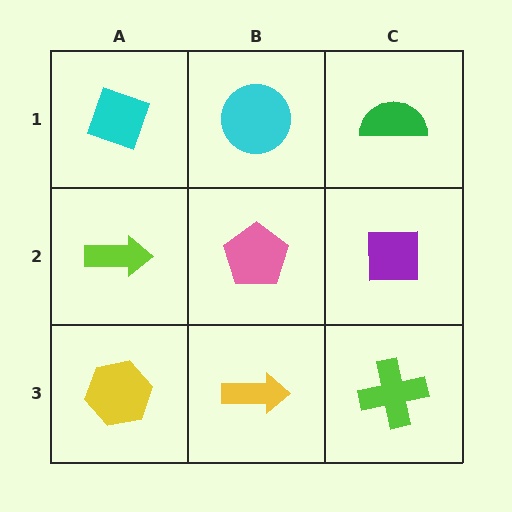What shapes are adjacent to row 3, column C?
A purple square (row 2, column C), a yellow arrow (row 3, column B).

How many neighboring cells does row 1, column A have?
2.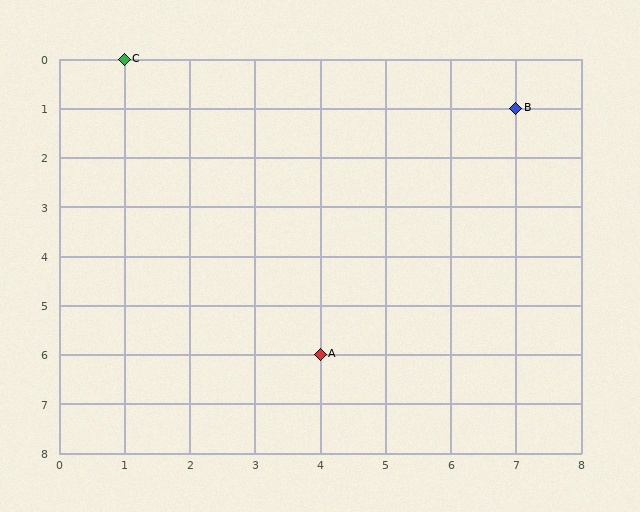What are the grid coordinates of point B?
Point B is at grid coordinates (7, 1).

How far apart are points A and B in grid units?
Points A and B are 3 columns and 5 rows apart (about 5.8 grid units diagonally).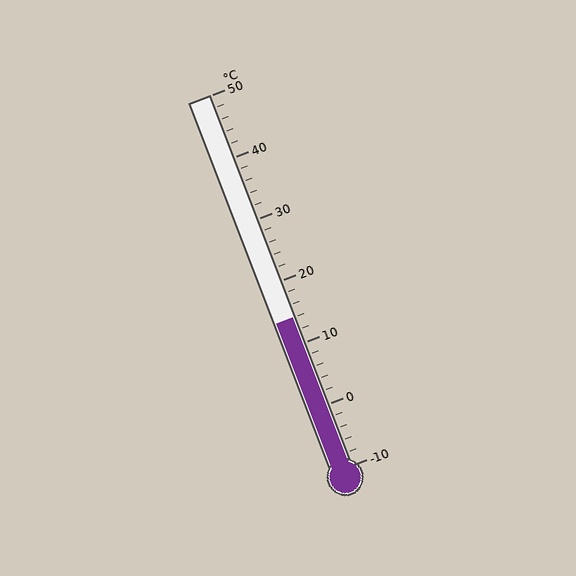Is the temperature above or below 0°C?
The temperature is above 0°C.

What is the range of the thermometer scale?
The thermometer scale ranges from -10°C to 50°C.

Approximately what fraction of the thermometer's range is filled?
The thermometer is filled to approximately 40% of its range.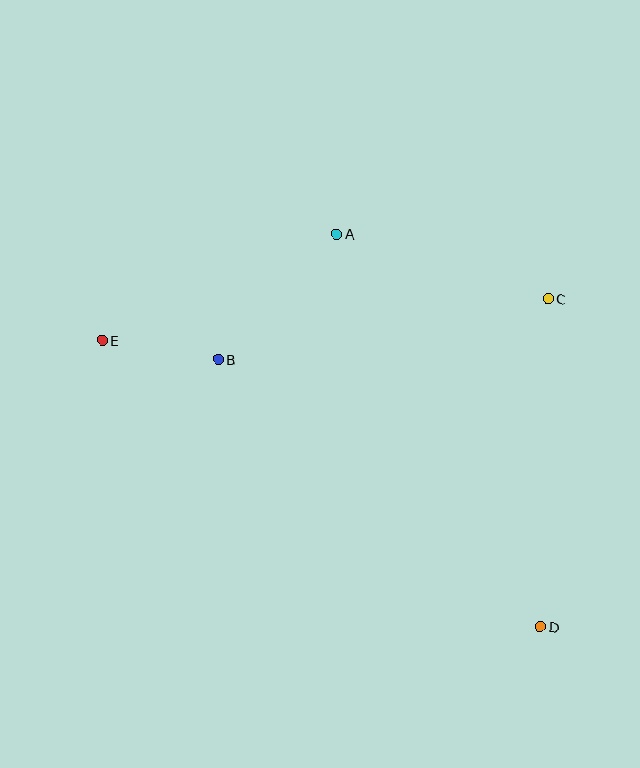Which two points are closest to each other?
Points B and E are closest to each other.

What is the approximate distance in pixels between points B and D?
The distance between B and D is approximately 418 pixels.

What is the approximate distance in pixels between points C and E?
The distance between C and E is approximately 448 pixels.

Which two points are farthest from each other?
Points D and E are farthest from each other.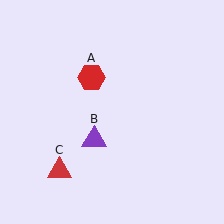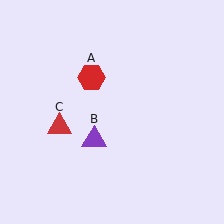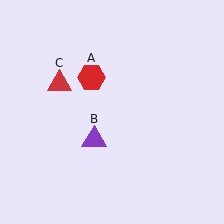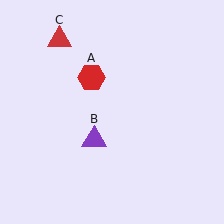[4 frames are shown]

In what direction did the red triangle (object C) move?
The red triangle (object C) moved up.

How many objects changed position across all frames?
1 object changed position: red triangle (object C).